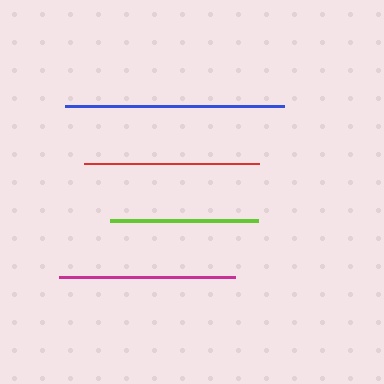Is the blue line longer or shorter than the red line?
The blue line is longer than the red line.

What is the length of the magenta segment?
The magenta segment is approximately 176 pixels long.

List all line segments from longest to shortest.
From longest to shortest: blue, magenta, red, lime.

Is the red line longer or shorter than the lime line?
The red line is longer than the lime line.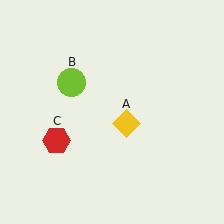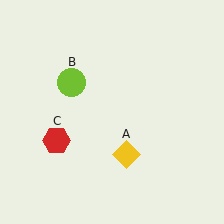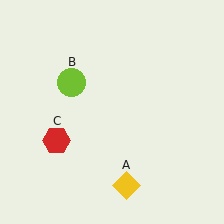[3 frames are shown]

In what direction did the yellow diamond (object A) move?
The yellow diamond (object A) moved down.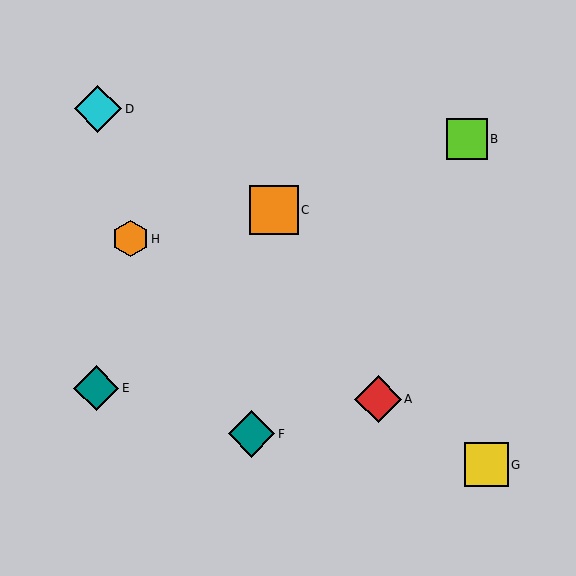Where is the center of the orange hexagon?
The center of the orange hexagon is at (130, 239).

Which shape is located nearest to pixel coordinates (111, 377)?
The teal diamond (labeled E) at (96, 388) is nearest to that location.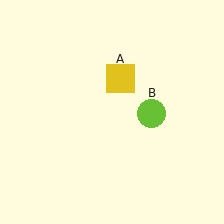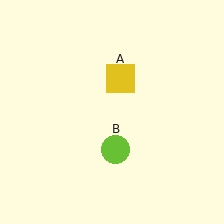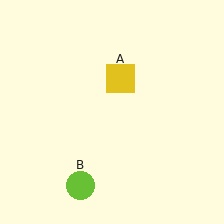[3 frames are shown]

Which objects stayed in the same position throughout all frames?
Yellow square (object A) remained stationary.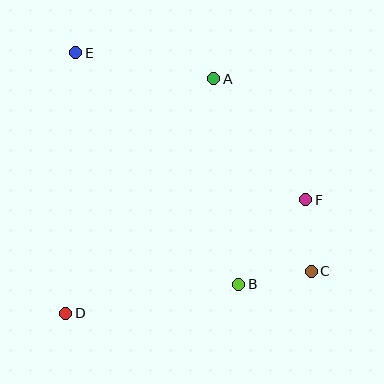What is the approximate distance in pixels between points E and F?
The distance between E and F is approximately 273 pixels.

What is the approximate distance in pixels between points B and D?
The distance between B and D is approximately 175 pixels.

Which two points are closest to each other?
Points C and F are closest to each other.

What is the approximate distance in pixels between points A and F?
The distance between A and F is approximately 152 pixels.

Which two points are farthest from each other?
Points C and E are farthest from each other.